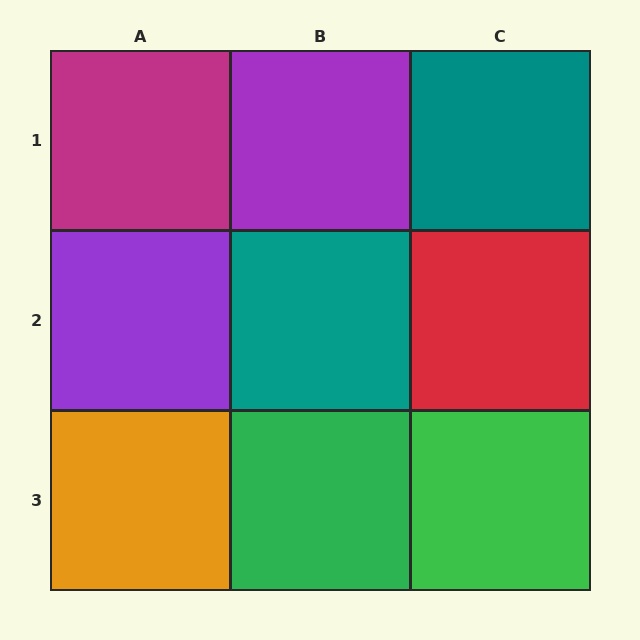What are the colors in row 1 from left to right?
Magenta, purple, teal.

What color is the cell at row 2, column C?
Red.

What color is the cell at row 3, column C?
Green.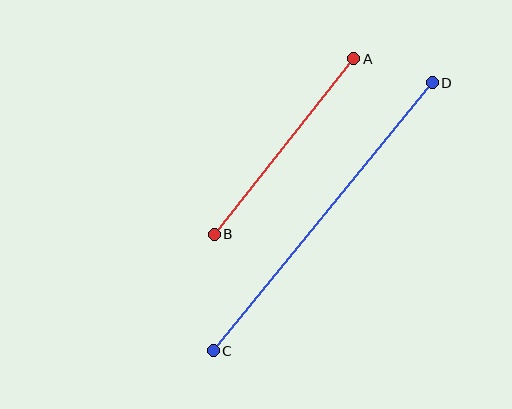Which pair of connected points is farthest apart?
Points C and D are farthest apart.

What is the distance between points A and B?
The distance is approximately 224 pixels.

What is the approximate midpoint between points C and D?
The midpoint is at approximately (323, 217) pixels.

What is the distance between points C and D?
The distance is approximately 346 pixels.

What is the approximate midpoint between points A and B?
The midpoint is at approximately (284, 146) pixels.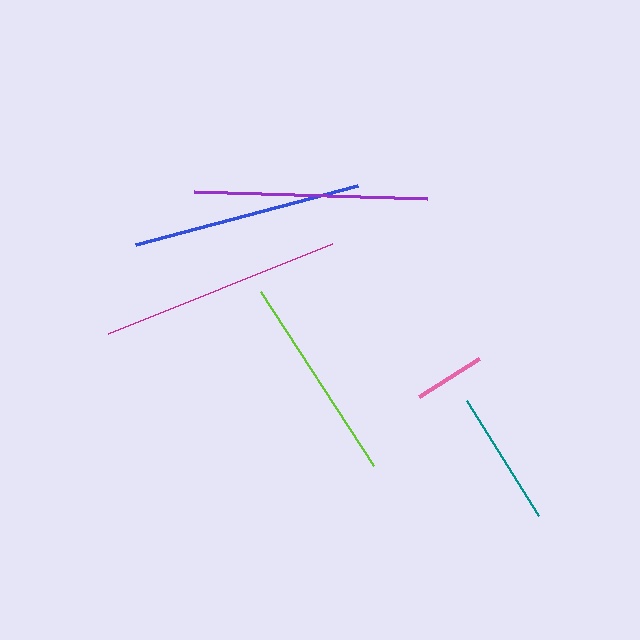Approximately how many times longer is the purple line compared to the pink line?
The purple line is approximately 3.3 times the length of the pink line.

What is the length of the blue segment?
The blue segment is approximately 229 pixels long.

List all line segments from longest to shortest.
From longest to shortest: magenta, purple, blue, lime, teal, pink.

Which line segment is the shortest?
The pink line is the shortest at approximately 71 pixels.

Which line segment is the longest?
The magenta line is the longest at approximately 241 pixels.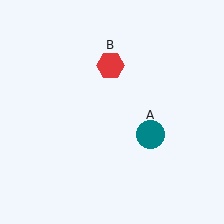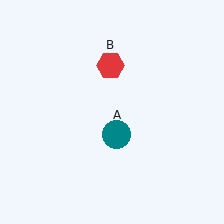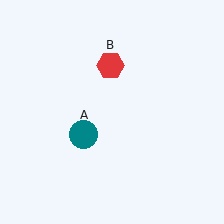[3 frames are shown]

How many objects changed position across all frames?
1 object changed position: teal circle (object A).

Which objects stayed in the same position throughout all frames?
Red hexagon (object B) remained stationary.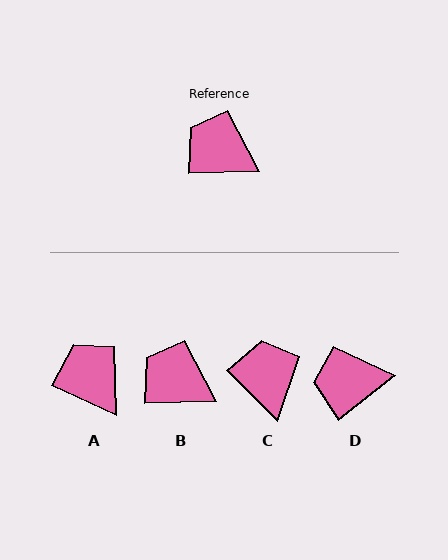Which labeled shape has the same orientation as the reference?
B.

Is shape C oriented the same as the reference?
No, it is off by about 47 degrees.